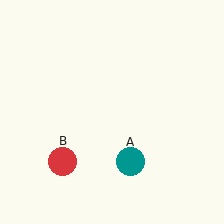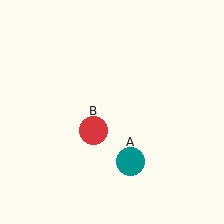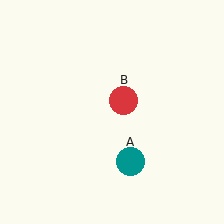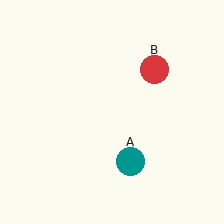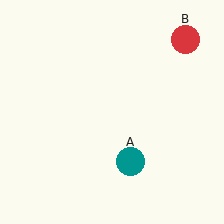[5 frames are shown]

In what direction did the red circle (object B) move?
The red circle (object B) moved up and to the right.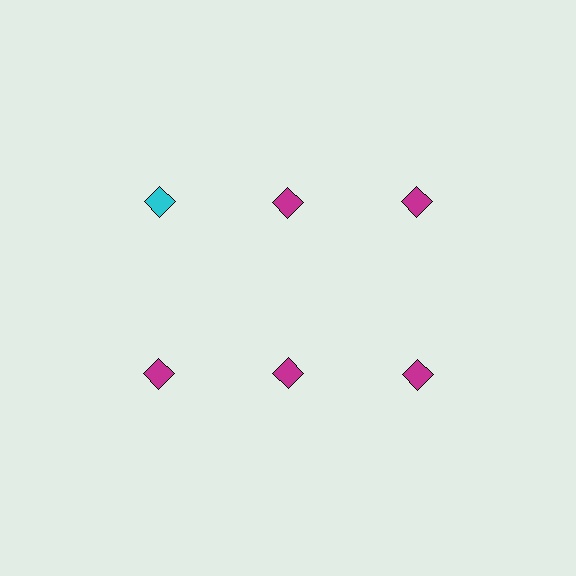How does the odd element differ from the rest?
It has a different color: cyan instead of magenta.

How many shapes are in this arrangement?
There are 6 shapes arranged in a grid pattern.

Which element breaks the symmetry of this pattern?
The cyan diamond in the top row, leftmost column breaks the symmetry. All other shapes are magenta diamonds.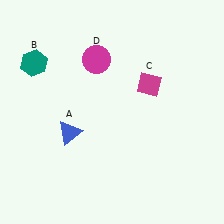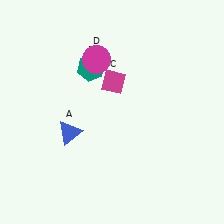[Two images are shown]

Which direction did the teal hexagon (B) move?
The teal hexagon (B) moved right.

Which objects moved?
The objects that moved are: the teal hexagon (B), the magenta diamond (C).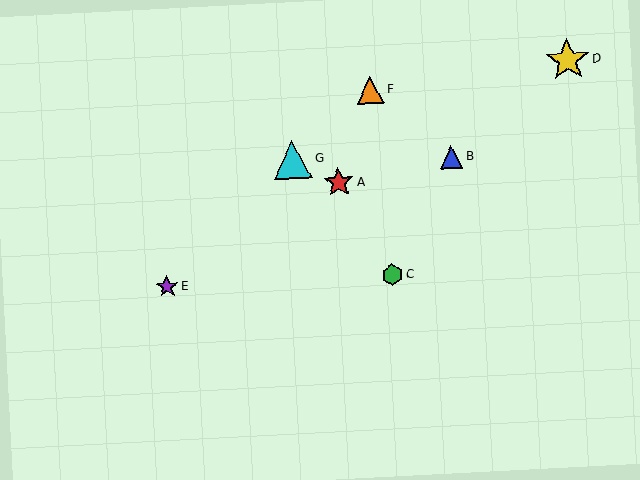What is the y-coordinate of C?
Object C is at y≈275.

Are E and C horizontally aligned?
Yes, both are at y≈287.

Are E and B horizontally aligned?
No, E is at y≈287 and B is at y≈157.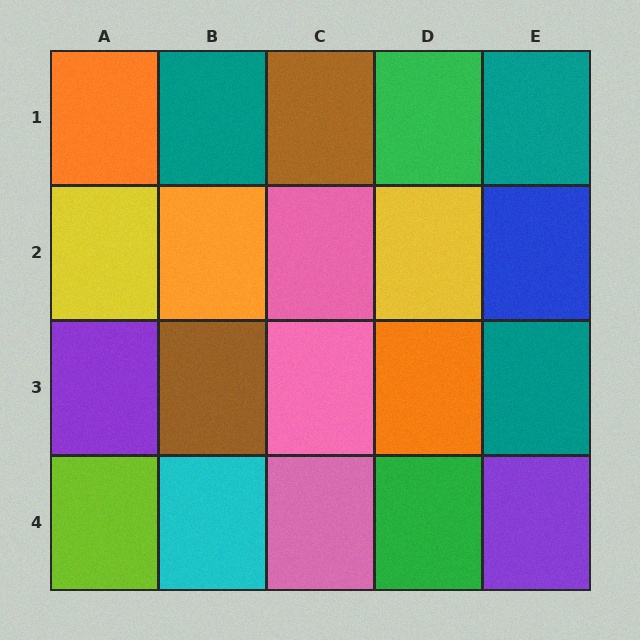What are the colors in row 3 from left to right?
Purple, brown, pink, orange, teal.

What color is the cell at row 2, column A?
Yellow.